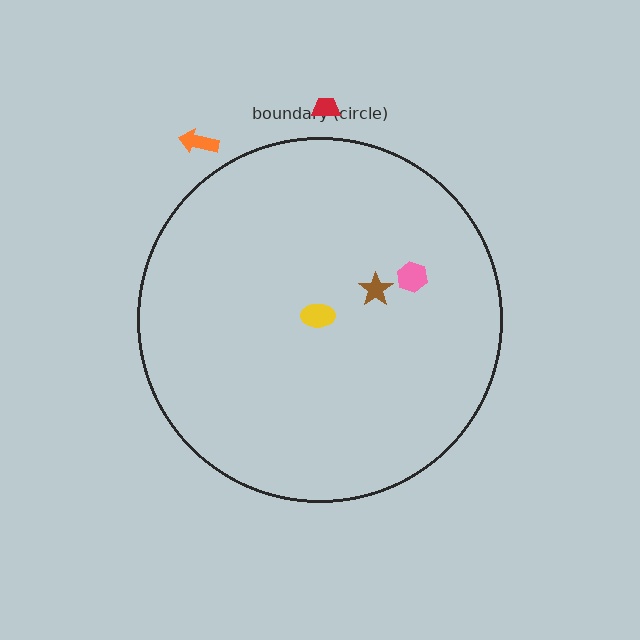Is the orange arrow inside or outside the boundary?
Outside.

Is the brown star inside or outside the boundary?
Inside.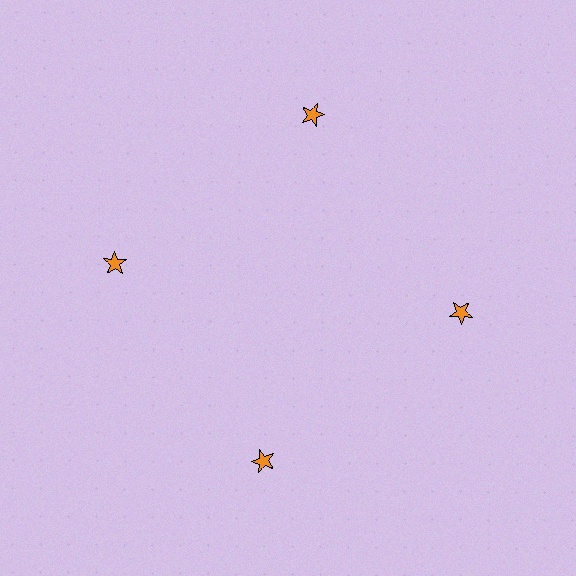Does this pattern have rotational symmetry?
Yes, this pattern has 4-fold rotational symmetry. It looks the same after rotating 90 degrees around the center.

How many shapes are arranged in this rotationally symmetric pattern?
There are 4 shapes, arranged in 4 groups of 1.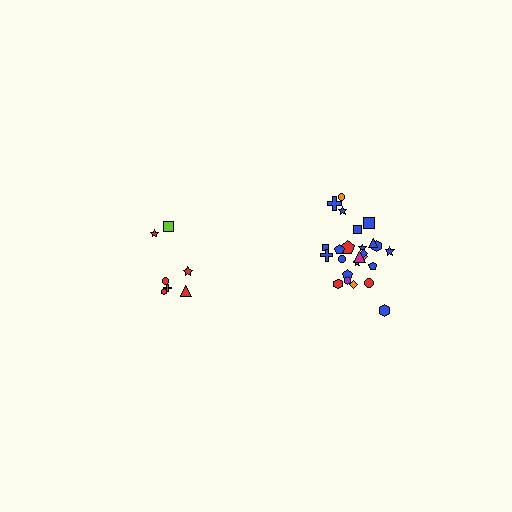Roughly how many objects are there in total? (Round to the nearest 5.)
Roughly 30 objects in total.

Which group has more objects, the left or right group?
The right group.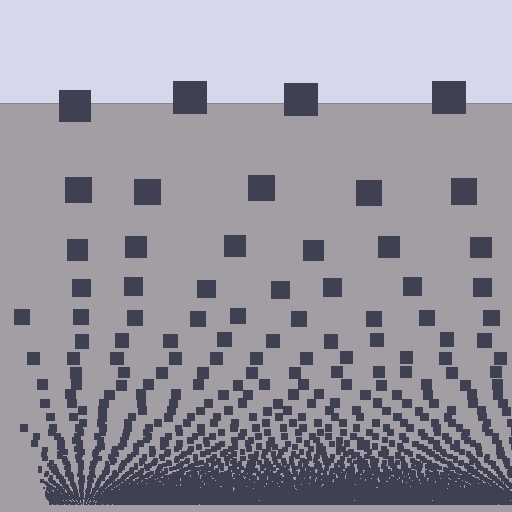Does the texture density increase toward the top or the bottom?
Density increases toward the bottom.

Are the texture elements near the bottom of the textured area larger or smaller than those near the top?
Smaller. The gradient is inverted — elements near the bottom are smaller and denser.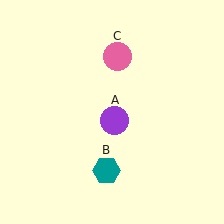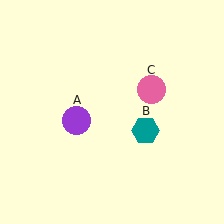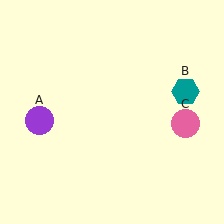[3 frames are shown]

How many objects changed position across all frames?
3 objects changed position: purple circle (object A), teal hexagon (object B), pink circle (object C).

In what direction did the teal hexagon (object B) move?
The teal hexagon (object B) moved up and to the right.